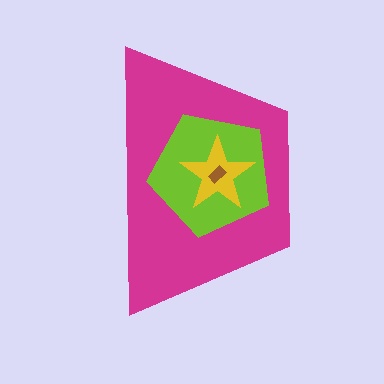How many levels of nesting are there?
4.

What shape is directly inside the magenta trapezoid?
The lime pentagon.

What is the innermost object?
The brown rectangle.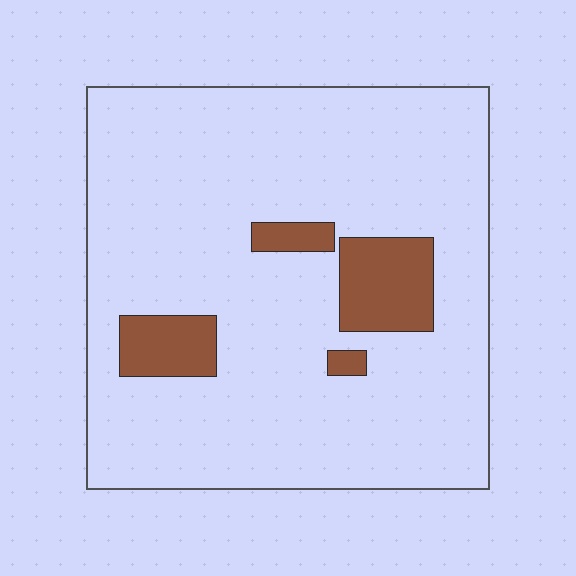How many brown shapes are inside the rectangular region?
4.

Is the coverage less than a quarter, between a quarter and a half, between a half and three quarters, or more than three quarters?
Less than a quarter.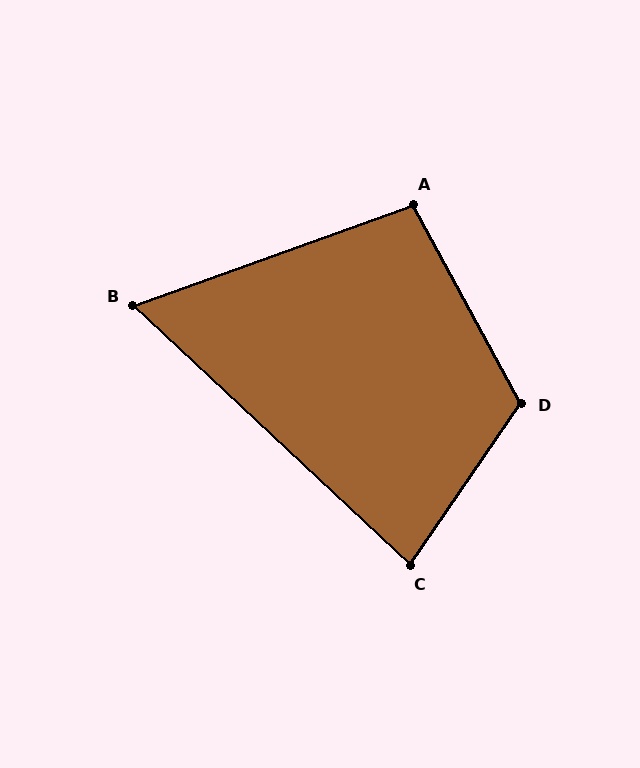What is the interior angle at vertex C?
Approximately 81 degrees (acute).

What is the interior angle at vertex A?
Approximately 99 degrees (obtuse).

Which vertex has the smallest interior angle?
B, at approximately 63 degrees.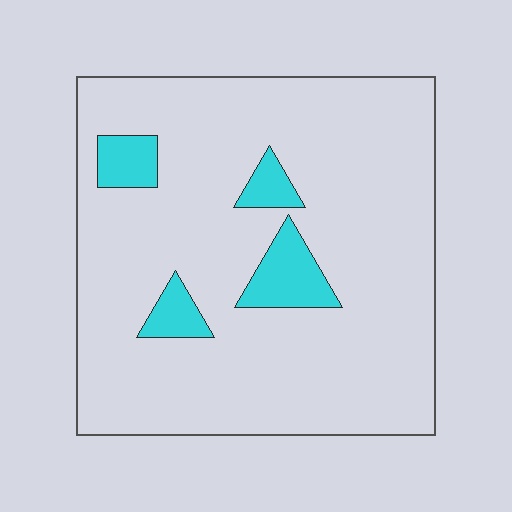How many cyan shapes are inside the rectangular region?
4.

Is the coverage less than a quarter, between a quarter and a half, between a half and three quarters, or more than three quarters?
Less than a quarter.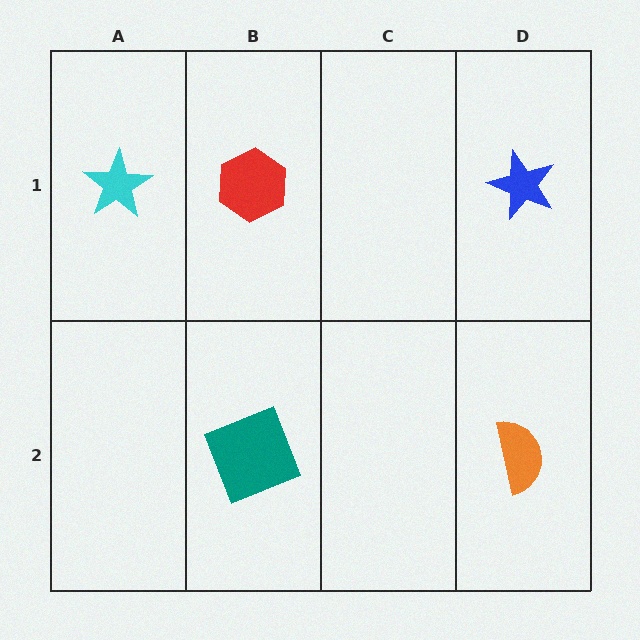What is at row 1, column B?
A red hexagon.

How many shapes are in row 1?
3 shapes.